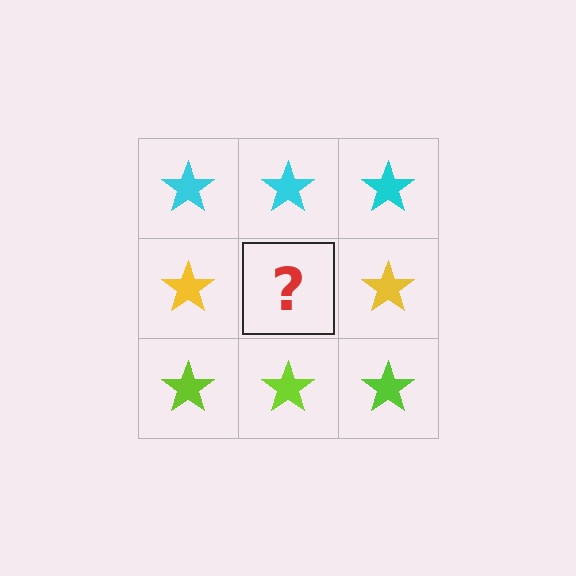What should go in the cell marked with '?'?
The missing cell should contain a yellow star.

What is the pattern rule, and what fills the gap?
The rule is that each row has a consistent color. The gap should be filled with a yellow star.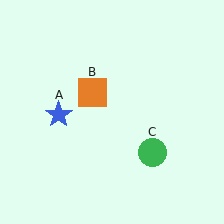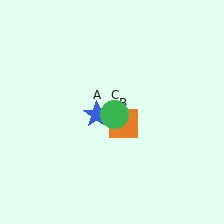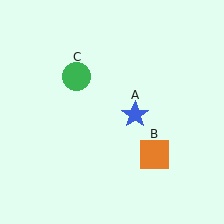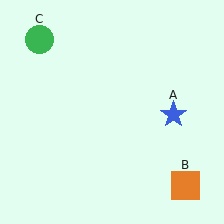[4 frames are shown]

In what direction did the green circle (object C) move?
The green circle (object C) moved up and to the left.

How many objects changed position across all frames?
3 objects changed position: blue star (object A), orange square (object B), green circle (object C).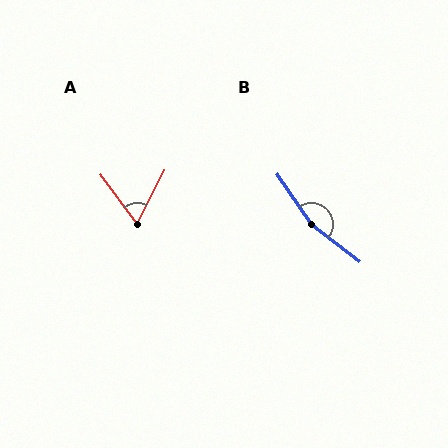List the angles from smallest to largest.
A (63°), B (162°).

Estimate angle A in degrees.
Approximately 63 degrees.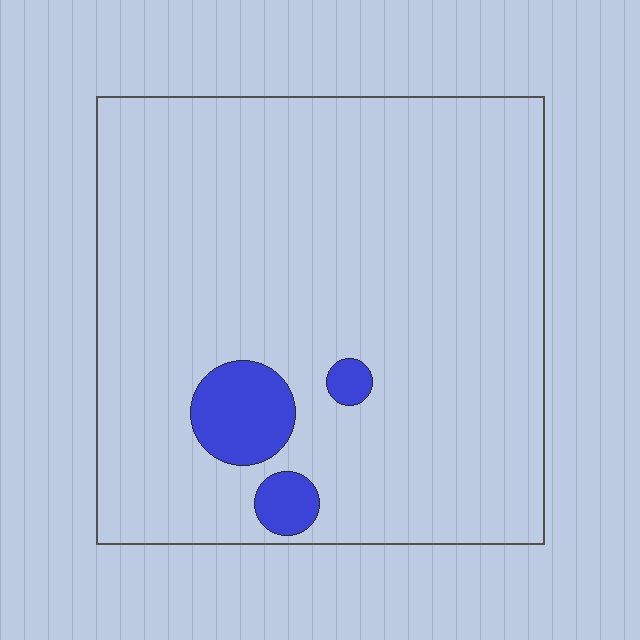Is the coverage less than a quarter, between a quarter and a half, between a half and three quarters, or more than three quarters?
Less than a quarter.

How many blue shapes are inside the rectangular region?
3.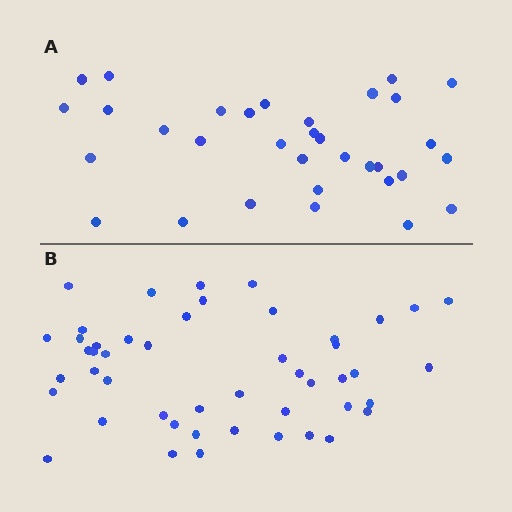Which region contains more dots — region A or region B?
Region B (the bottom region) has more dots.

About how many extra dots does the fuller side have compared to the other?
Region B has approximately 15 more dots than region A.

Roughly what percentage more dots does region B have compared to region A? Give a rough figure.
About 45% more.